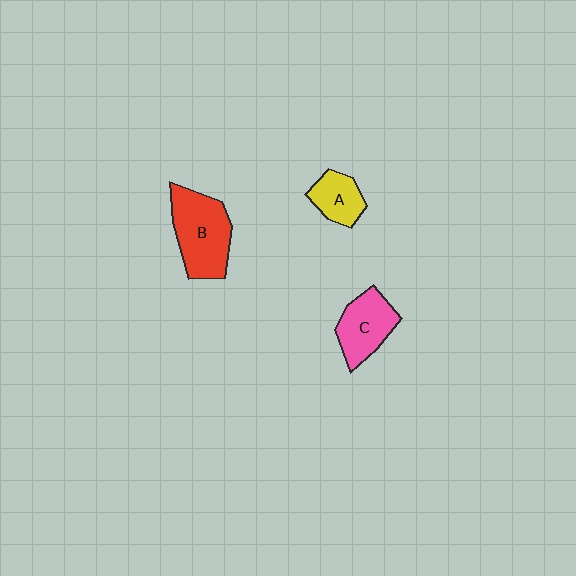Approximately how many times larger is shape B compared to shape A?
Approximately 2.0 times.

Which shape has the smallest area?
Shape A (yellow).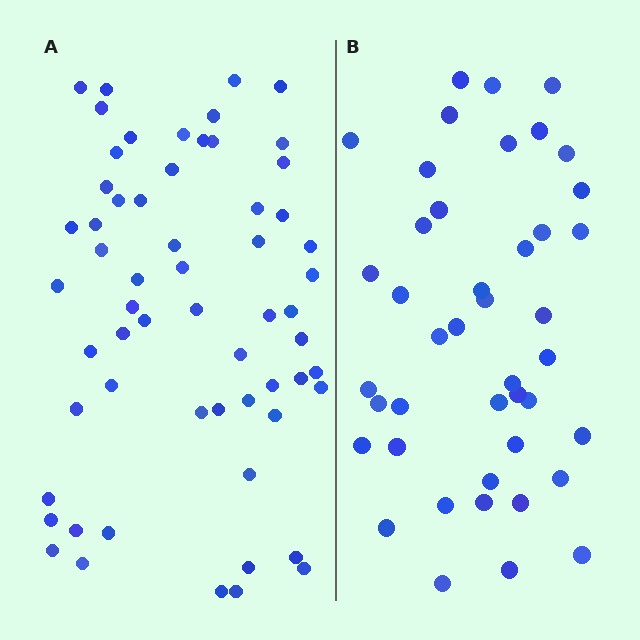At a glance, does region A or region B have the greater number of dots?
Region A (the left region) has more dots.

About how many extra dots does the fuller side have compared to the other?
Region A has approximately 15 more dots than region B.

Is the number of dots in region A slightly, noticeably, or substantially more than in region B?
Region A has noticeably more, but not dramatically so. The ratio is roughly 1.4 to 1.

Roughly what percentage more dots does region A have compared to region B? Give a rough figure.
About 40% more.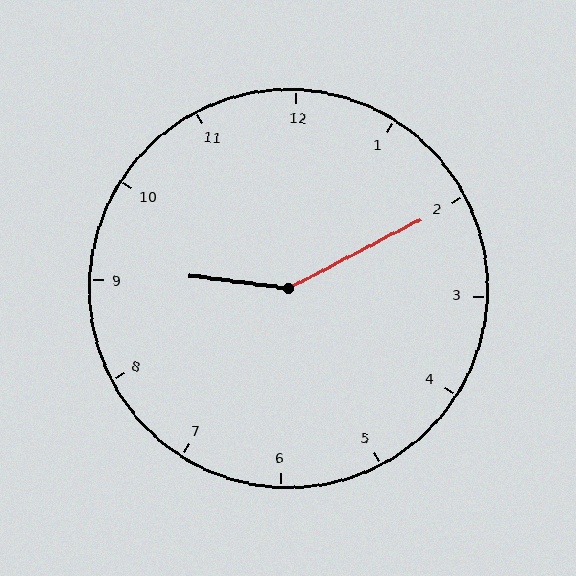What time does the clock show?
9:10.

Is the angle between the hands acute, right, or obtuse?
It is obtuse.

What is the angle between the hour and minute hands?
Approximately 145 degrees.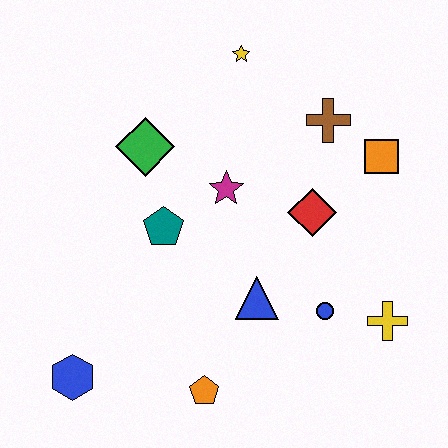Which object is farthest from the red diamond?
The blue hexagon is farthest from the red diamond.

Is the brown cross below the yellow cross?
No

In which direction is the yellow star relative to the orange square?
The yellow star is to the left of the orange square.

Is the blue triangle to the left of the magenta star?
No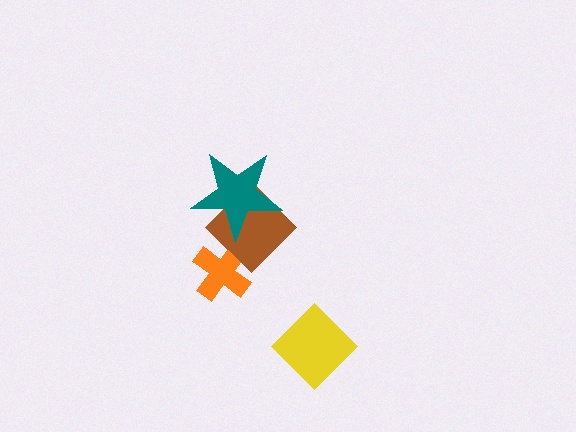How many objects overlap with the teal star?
1 object overlaps with the teal star.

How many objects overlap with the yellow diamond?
0 objects overlap with the yellow diamond.